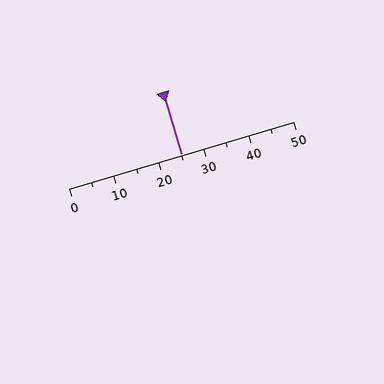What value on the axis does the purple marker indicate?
The marker indicates approximately 25.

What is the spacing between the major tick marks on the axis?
The major ticks are spaced 10 apart.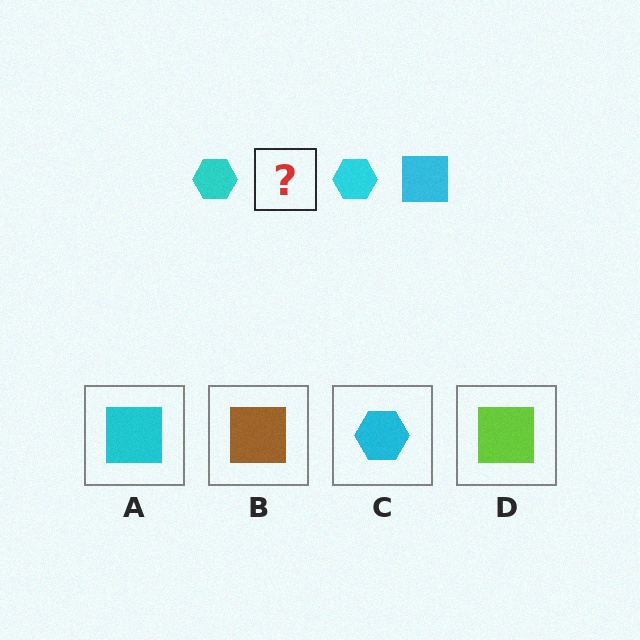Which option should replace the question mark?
Option A.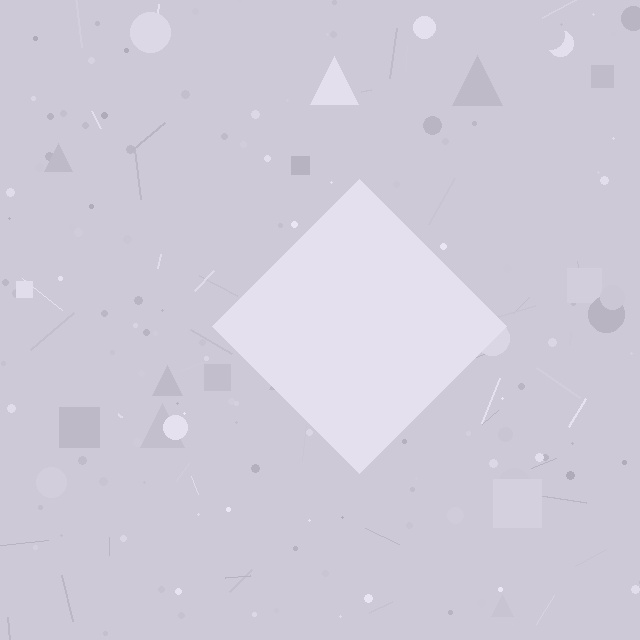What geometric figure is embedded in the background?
A diamond is embedded in the background.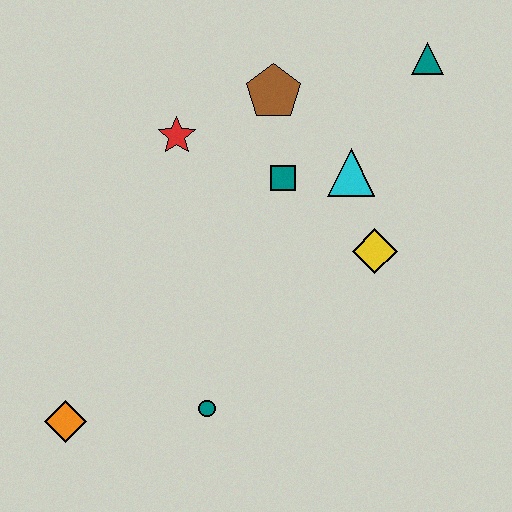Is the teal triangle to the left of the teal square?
No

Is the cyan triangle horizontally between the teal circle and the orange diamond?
No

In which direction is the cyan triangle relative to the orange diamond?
The cyan triangle is to the right of the orange diamond.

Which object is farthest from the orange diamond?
The teal triangle is farthest from the orange diamond.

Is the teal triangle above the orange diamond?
Yes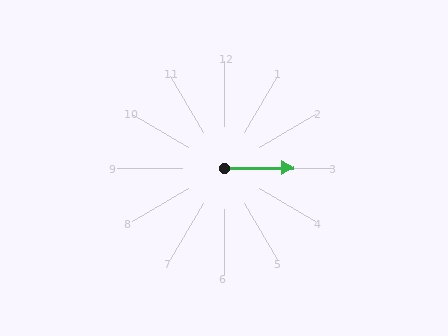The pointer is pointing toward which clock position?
Roughly 3 o'clock.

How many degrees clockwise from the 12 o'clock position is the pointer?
Approximately 90 degrees.